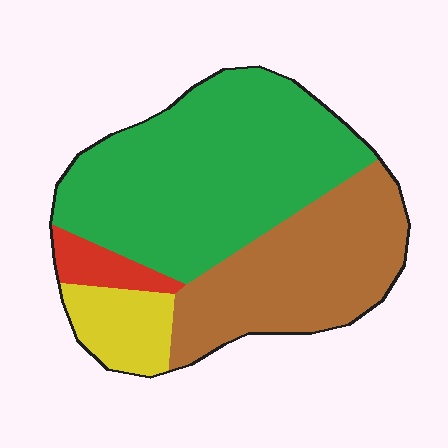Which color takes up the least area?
Red, at roughly 5%.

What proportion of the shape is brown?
Brown takes up between a quarter and a half of the shape.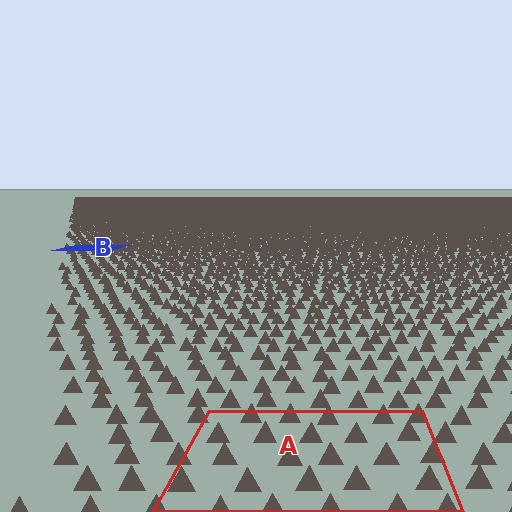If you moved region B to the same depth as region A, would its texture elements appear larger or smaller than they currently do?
They would appear larger. At a closer depth, the same texture elements are projected at a bigger on-screen size.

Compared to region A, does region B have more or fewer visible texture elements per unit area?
Region B has more texture elements per unit area — they are packed more densely because it is farther away.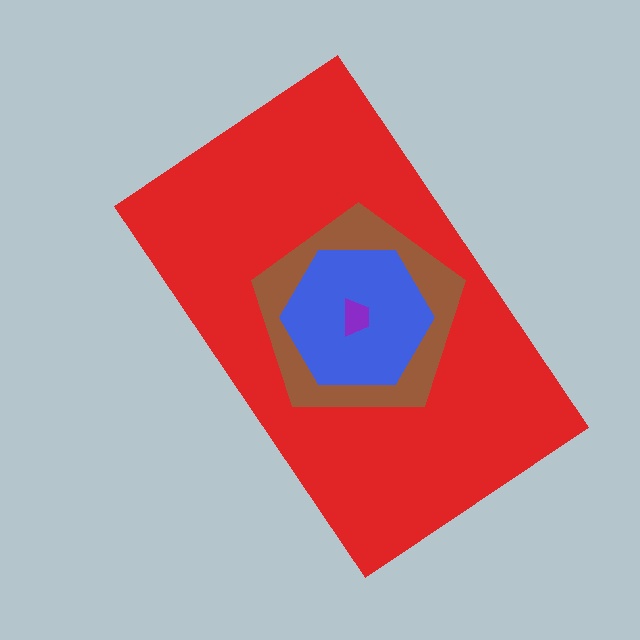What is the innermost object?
The purple trapezoid.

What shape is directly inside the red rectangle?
The brown pentagon.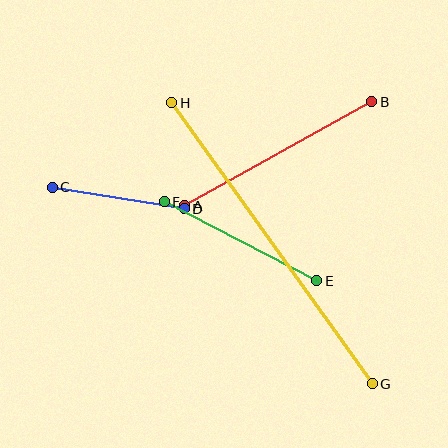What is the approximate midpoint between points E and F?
The midpoint is at approximately (240, 241) pixels.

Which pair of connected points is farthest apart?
Points G and H are farthest apart.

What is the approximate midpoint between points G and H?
The midpoint is at approximately (272, 243) pixels.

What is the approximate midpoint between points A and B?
The midpoint is at approximately (278, 154) pixels.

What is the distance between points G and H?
The distance is approximately 345 pixels.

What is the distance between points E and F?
The distance is approximately 171 pixels.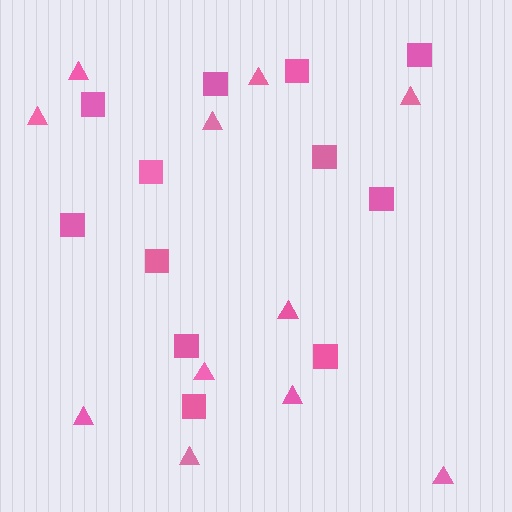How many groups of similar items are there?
There are 2 groups: one group of squares (12) and one group of triangles (11).